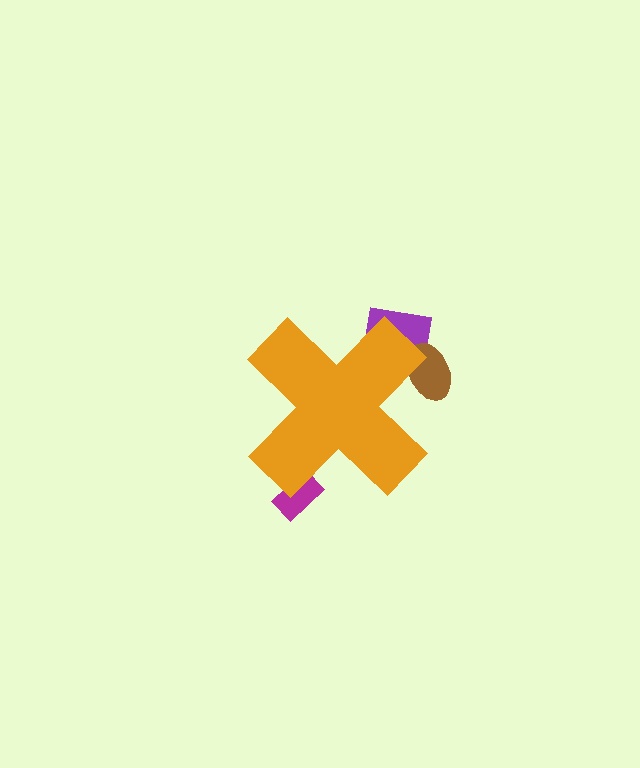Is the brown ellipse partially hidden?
Yes, the brown ellipse is partially hidden behind the orange cross.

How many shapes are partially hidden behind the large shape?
3 shapes are partially hidden.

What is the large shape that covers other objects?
An orange cross.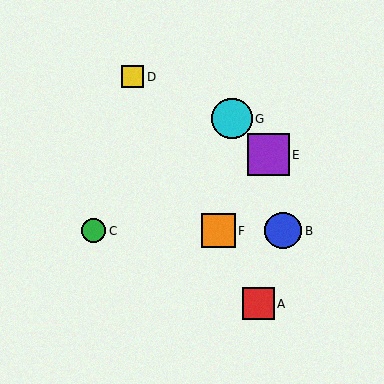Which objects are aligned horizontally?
Objects B, C, F are aligned horizontally.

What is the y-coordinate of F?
Object F is at y≈231.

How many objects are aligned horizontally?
3 objects (B, C, F) are aligned horizontally.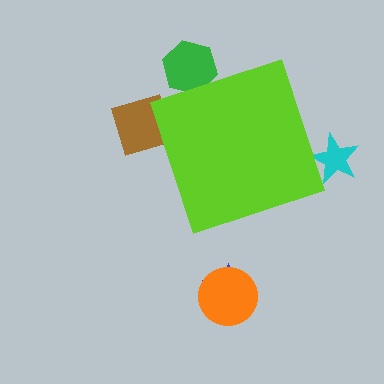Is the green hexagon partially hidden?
Yes, the green hexagon is partially hidden behind the lime diamond.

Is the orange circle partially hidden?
No, the orange circle is fully visible.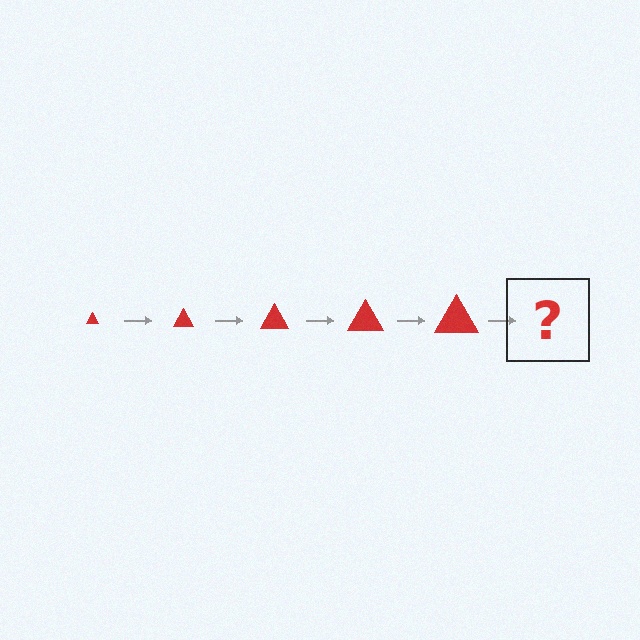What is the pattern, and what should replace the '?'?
The pattern is that the triangle gets progressively larger each step. The '?' should be a red triangle, larger than the previous one.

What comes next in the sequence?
The next element should be a red triangle, larger than the previous one.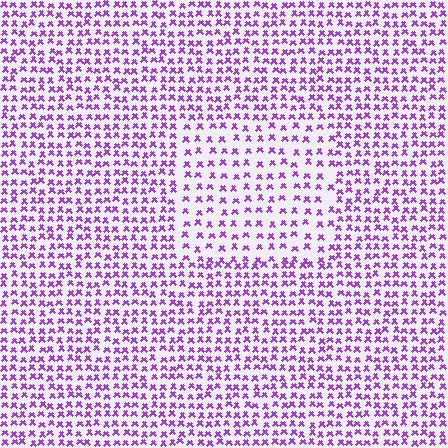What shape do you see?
I see a rectangle.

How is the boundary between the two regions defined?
The boundary is defined by a change in element density (approximately 1.7x ratio). All elements are the same color, size, and shape.